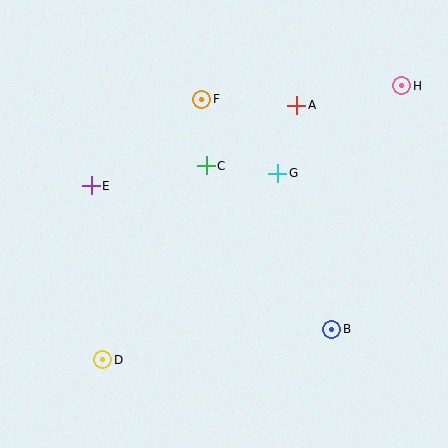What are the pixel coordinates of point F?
Point F is at (202, 99).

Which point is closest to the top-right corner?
Point H is closest to the top-right corner.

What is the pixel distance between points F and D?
The distance between F and D is 279 pixels.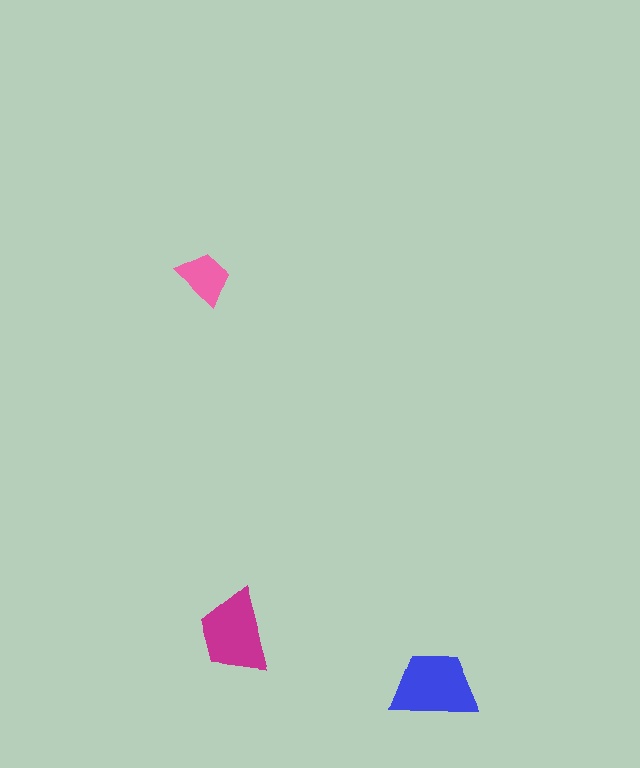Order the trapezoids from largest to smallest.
the blue one, the magenta one, the pink one.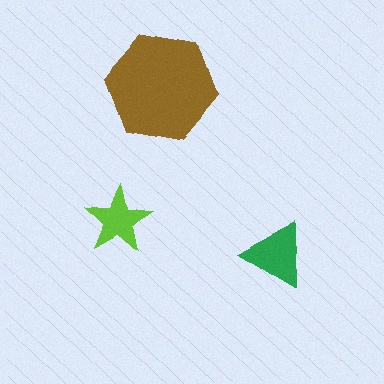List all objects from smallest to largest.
The lime star, the green triangle, the brown hexagon.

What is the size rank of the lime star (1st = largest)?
3rd.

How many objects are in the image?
There are 3 objects in the image.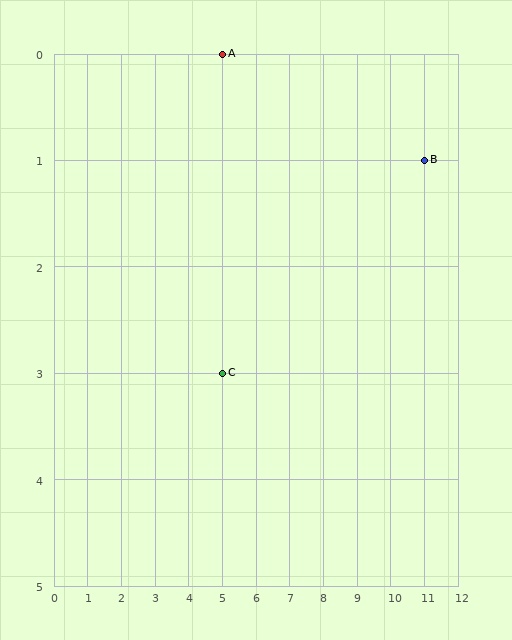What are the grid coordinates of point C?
Point C is at grid coordinates (5, 3).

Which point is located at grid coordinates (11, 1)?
Point B is at (11, 1).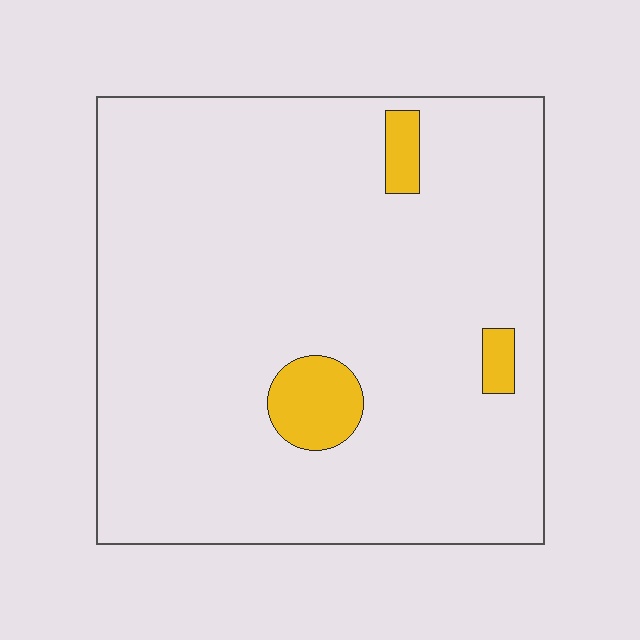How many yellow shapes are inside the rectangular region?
3.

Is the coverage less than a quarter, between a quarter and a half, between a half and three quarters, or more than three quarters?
Less than a quarter.